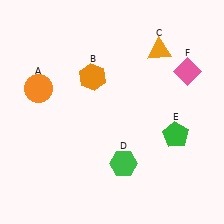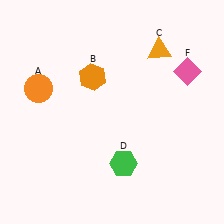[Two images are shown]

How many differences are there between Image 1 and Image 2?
There is 1 difference between the two images.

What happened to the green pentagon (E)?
The green pentagon (E) was removed in Image 2. It was in the bottom-right area of Image 1.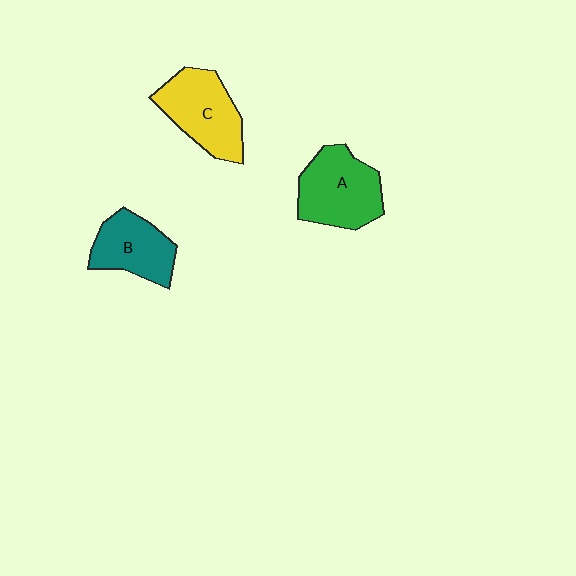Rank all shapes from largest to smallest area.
From largest to smallest: A (green), C (yellow), B (teal).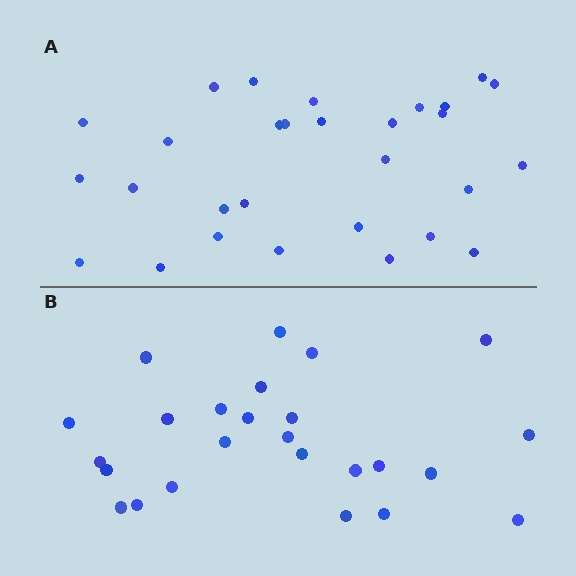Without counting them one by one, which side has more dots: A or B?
Region A (the top region) has more dots.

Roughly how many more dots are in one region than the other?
Region A has about 4 more dots than region B.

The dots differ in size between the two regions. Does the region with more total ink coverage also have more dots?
No. Region B has more total ink coverage because its dots are larger, but region A actually contains more individual dots. Total area can be misleading — the number of items is what matters here.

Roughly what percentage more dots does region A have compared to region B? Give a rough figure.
About 15% more.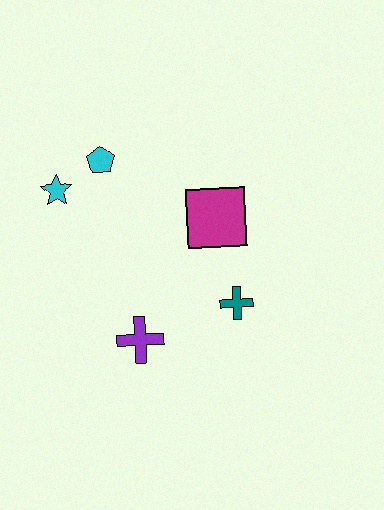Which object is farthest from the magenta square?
The cyan star is farthest from the magenta square.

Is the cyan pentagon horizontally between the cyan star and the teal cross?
Yes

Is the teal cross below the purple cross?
No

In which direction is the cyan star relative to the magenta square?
The cyan star is to the left of the magenta square.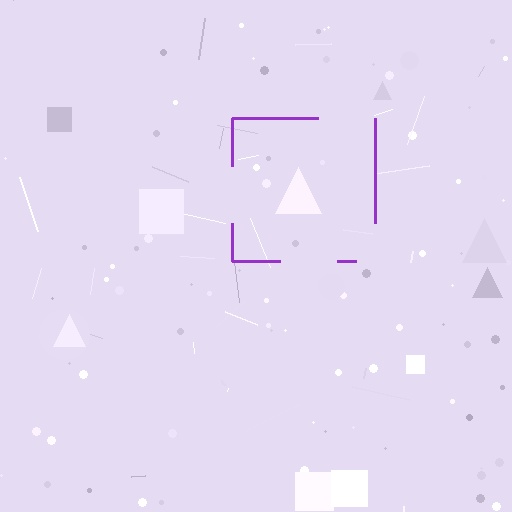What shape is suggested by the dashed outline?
The dashed outline suggests a square.